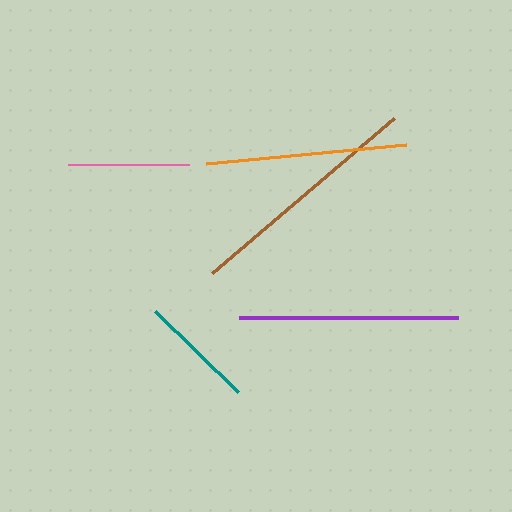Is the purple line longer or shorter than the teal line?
The purple line is longer than the teal line.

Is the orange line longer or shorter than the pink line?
The orange line is longer than the pink line.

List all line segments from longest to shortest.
From longest to shortest: brown, purple, orange, pink, teal.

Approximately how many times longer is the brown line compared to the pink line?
The brown line is approximately 2.0 times the length of the pink line.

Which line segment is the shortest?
The teal line is the shortest at approximately 116 pixels.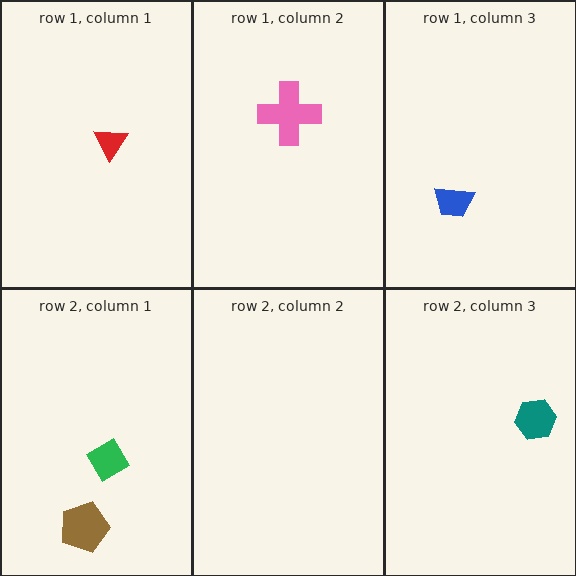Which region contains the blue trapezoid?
The row 1, column 3 region.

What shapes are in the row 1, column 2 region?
The pink cross.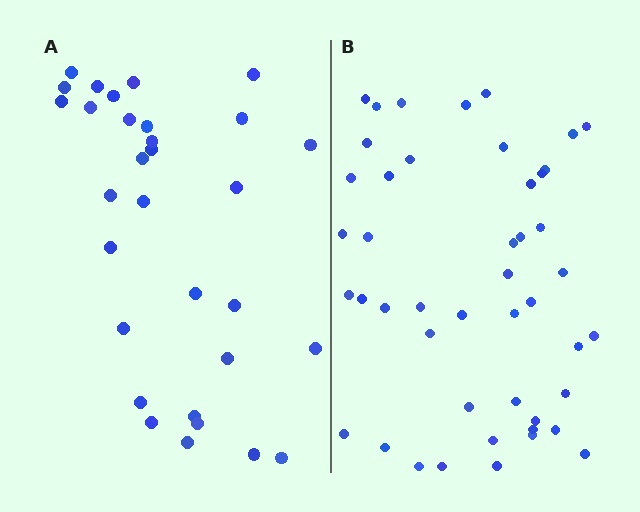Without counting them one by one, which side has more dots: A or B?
Region B (the right region) has more dots.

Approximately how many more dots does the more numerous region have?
Region B has approximately 15 more dots than region A.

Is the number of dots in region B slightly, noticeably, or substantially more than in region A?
Region B has substantially more. The ratio is roughly 1.5 to 1.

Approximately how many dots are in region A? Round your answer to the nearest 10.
About 30 dots. (The exact count is 31, which rounds to 30.)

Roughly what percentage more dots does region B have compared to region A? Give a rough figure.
About 50% more.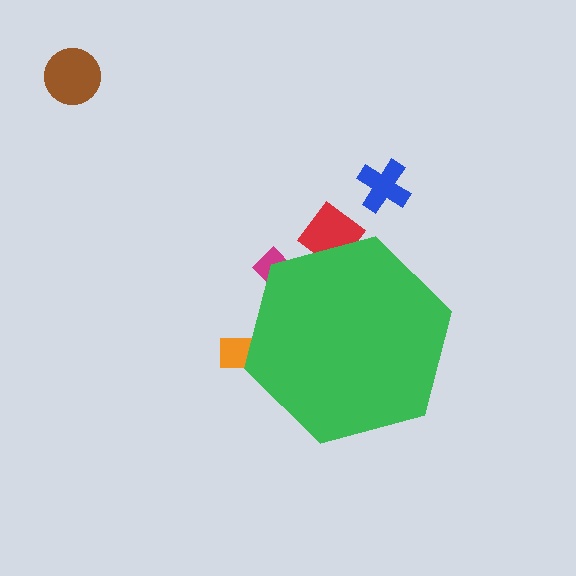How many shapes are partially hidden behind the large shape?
3 shapes are partially hidden.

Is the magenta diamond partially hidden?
Yes, the magenta diamond is partially hidden behind the green hexagon.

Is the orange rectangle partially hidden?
Yes, the orange rectangle is partially hidden behind the green hexagon.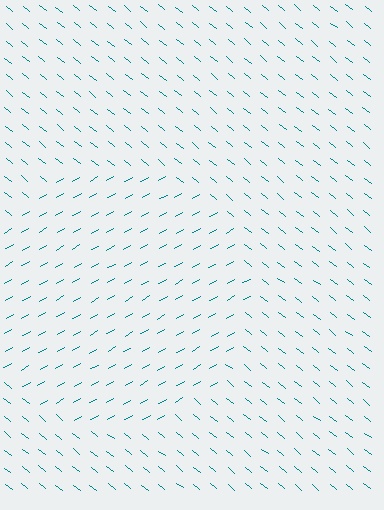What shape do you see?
I see a circle.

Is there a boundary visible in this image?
Yes, there is a texture boundary formed by a change in line orientation.